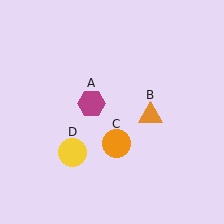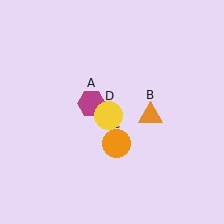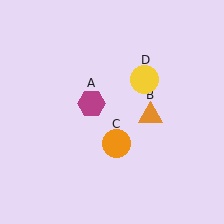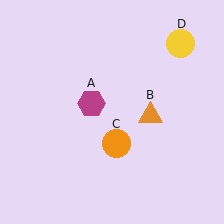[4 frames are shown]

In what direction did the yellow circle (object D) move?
The yellow circle (object D) moved up and to the right.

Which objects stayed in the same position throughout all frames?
Magenta hexagon (object A) and orange triangle (object B) and orange circle (object C) remained stationary.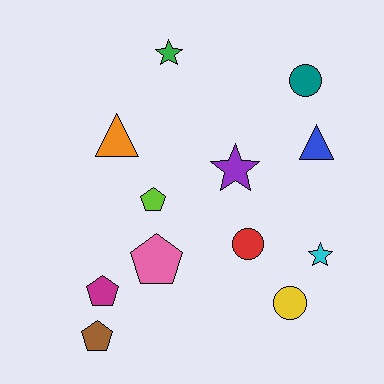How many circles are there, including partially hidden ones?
There are 3 circles.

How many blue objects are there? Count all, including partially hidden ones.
There is 1 blue object.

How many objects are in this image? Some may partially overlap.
There are 12 objects.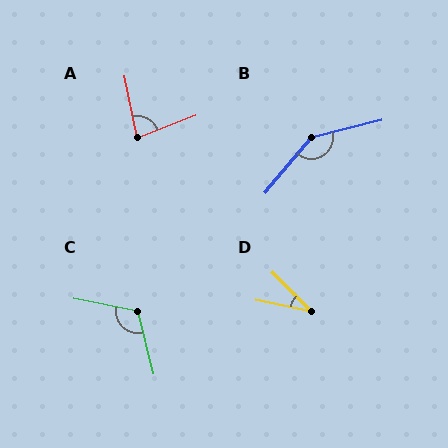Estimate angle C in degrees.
Approximately 115 degrees.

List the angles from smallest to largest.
D (34°), A (81°), C (115°), B (144°).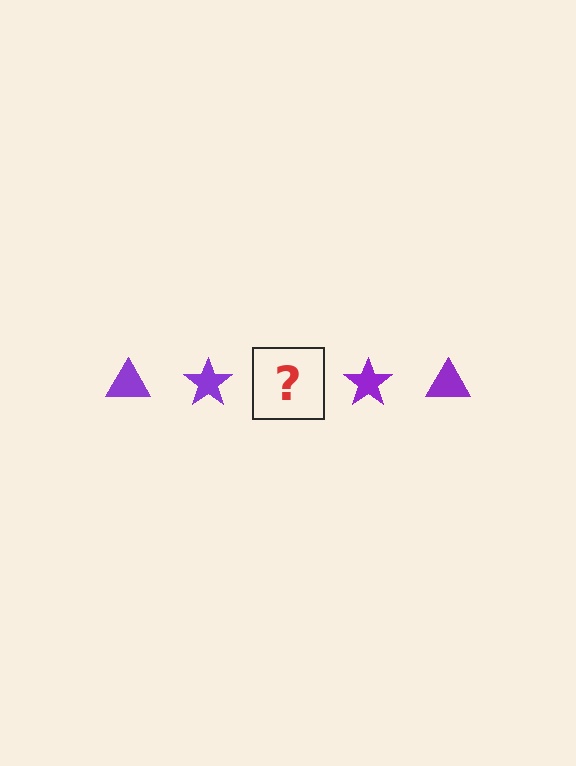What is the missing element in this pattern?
The missing element is a purple triangle.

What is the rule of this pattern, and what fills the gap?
The rule is that the pattern cycles through triangle, star shapes in purple. The gap should be filled with a purple triangle.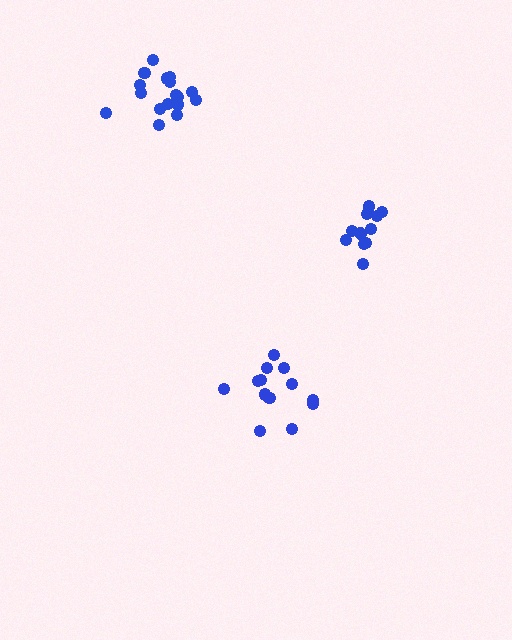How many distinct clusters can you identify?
There are 3 distinct clusters.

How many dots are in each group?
Group 1: 11 dots, Group 2: 13 dots, Group 3: 17 dots (41 total).